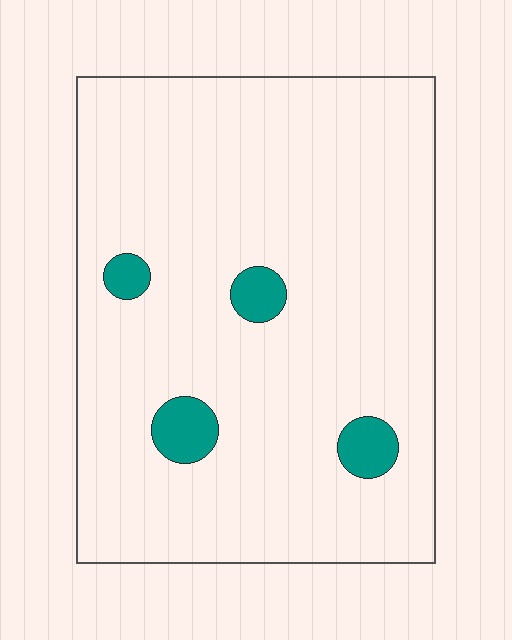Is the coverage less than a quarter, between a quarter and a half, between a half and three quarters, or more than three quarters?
Less than a quarter.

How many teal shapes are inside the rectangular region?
4.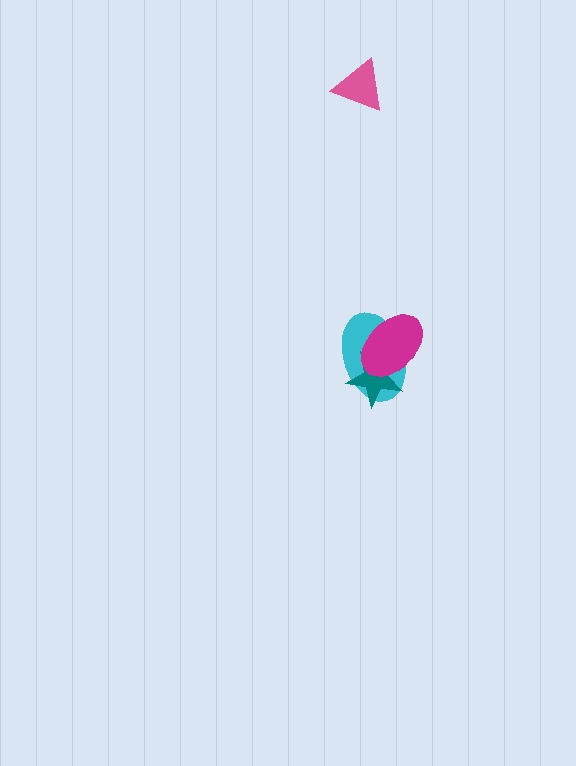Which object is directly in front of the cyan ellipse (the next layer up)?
The teal star is directly in front of the cyan ellipse.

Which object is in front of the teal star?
The magenta ellipse is in front of the teal star.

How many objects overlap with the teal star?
2 objects overlap with the teal star.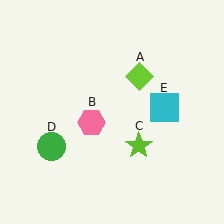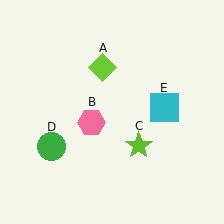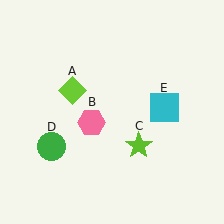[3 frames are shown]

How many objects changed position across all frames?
1 object changed position: lime diamond (object A).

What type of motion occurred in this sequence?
The lime diamond (object A) rotated counterclockwise around the center of the scene.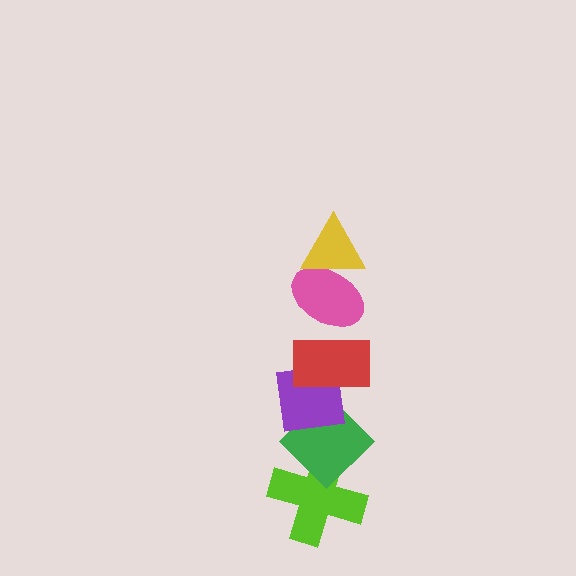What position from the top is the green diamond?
The green diamond is 5th from the top.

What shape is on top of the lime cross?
The green diamond is on top of the lime cross.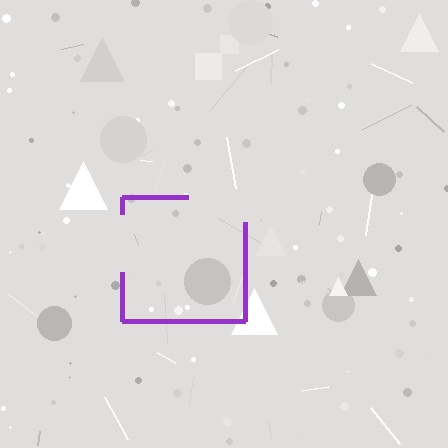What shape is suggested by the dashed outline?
The dashed outline suggests a square.